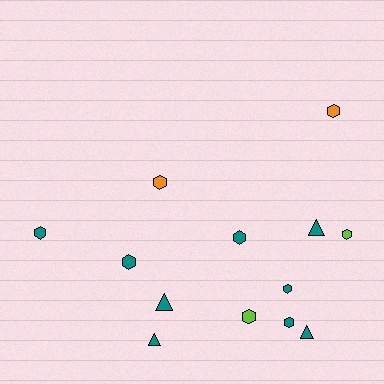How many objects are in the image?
There are 13 objects.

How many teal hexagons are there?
There are 5 teal hexagons.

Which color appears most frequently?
Teal, with 9 objects.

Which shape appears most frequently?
Hexagon, with 9 objects.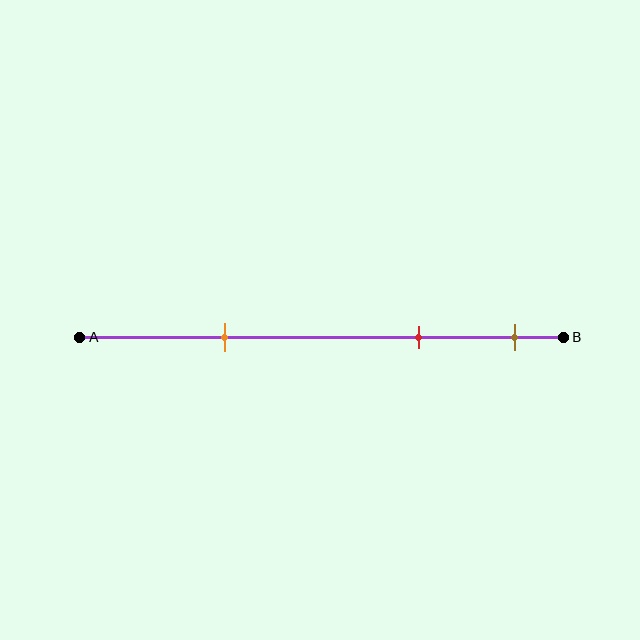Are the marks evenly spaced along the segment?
No, the marks are not evenly spaced.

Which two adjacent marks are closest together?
The red and brown marks are the closest adjacent pair.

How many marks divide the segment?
There are 3 marks dividing the segment.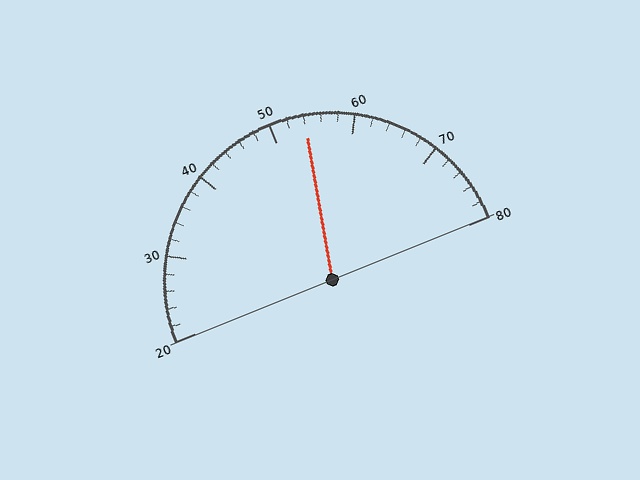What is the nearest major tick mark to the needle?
The nearest major tick mark is 50.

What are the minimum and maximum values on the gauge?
The gauge ranges from 20 to 80.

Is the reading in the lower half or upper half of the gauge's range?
The reading is in the upper half of the range (20 to 80).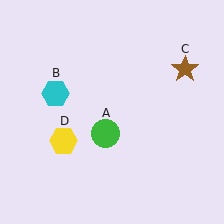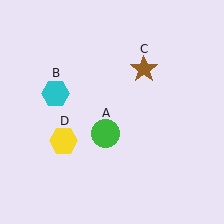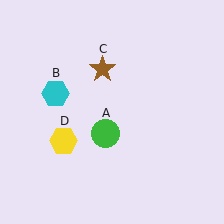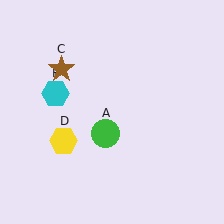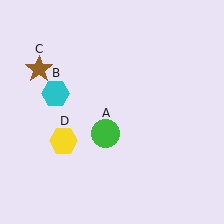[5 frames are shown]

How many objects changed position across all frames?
1 object changed position: brown star (object C).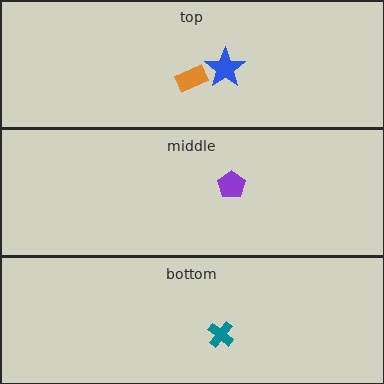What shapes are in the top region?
The blue star, the orange rectangle.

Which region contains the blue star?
The top region.